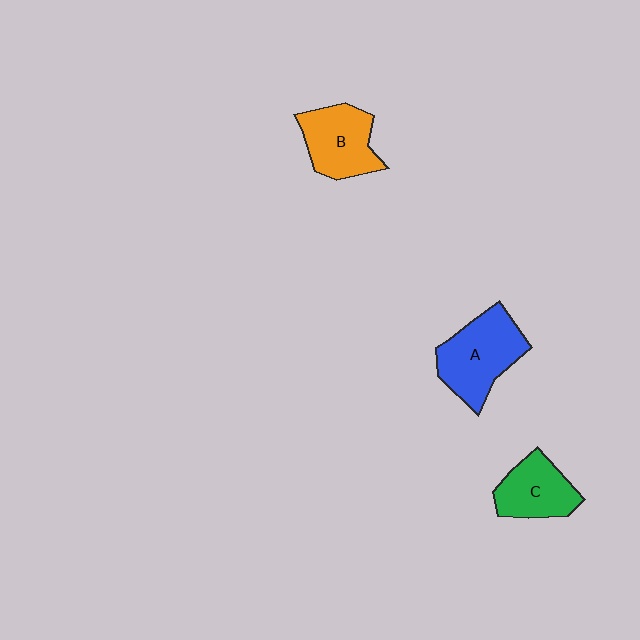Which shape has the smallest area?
Shape C (green).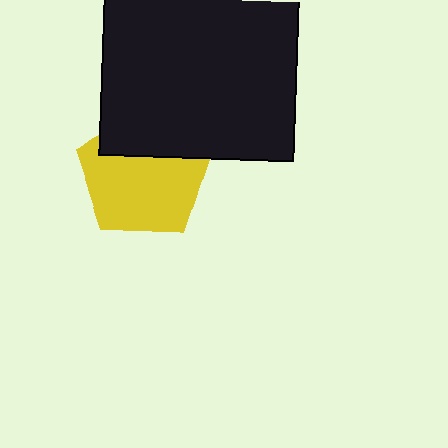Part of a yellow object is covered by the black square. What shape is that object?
It is a pentagon.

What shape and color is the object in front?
The object in front is a black square.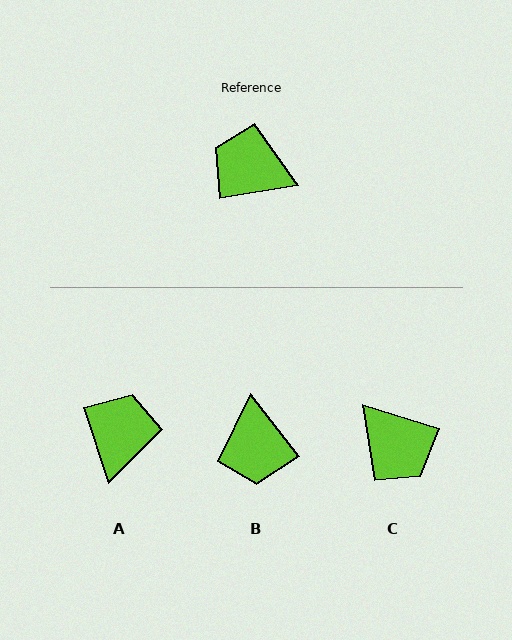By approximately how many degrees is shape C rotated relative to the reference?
Approximately 154 degrees counter-clockwise.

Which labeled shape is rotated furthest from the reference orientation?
C, about 154 degrees away.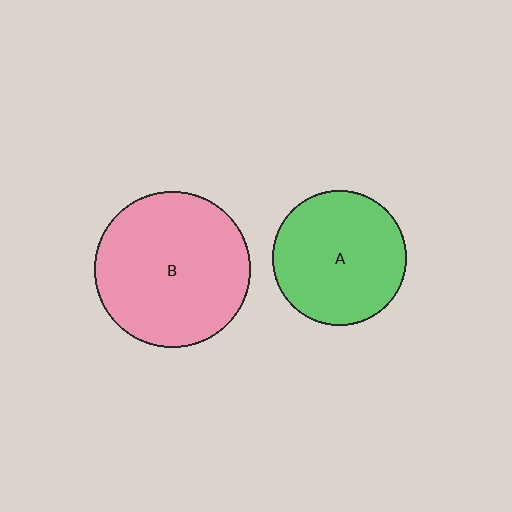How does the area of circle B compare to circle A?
Approximately 1.3 times.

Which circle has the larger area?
Circle B (pink).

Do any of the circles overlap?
No, none of the circles overlap.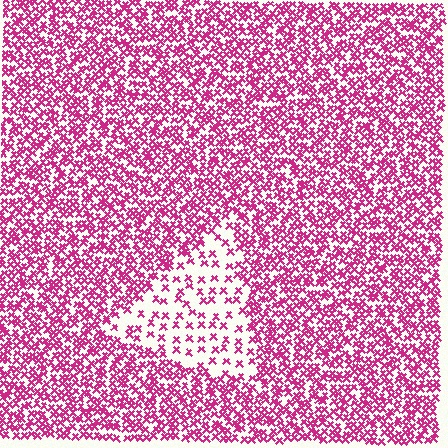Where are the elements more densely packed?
The elements are more densely packed outside the triangle boundary.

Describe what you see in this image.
The image contains small magenta elements arranged at two different densities. A triangle-shaped region is visible where the elements are less densely packed than the surrounding area.